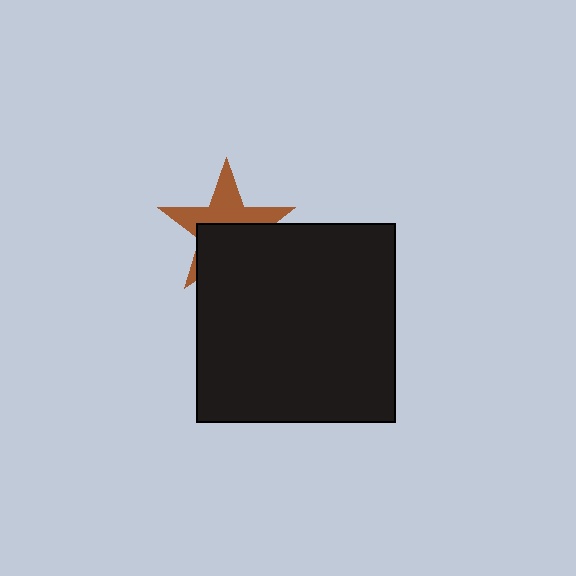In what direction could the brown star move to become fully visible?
The brown star could move up. That would shift it out from behind the black square entirely.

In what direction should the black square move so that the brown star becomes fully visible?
The black square should move down. That is the shortest direction to clear the overlap and leave the brown star fully visible.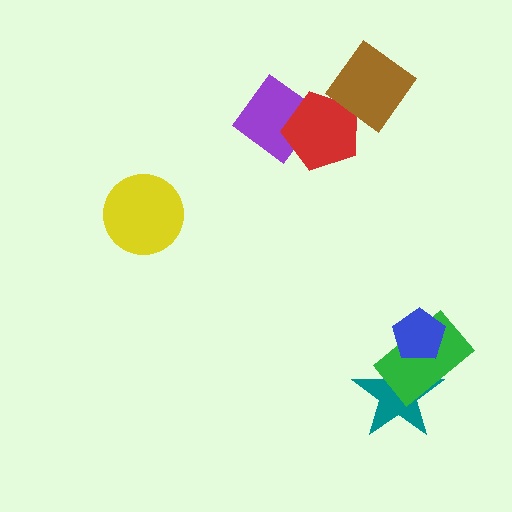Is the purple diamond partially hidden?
Yes, it is partially covered by another shape.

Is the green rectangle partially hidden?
Yes, it is partially covered by another shape.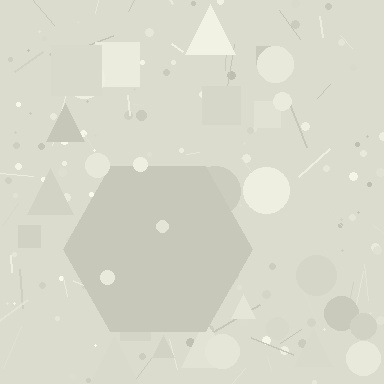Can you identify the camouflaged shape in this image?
The camouflaged shape is a hexagon.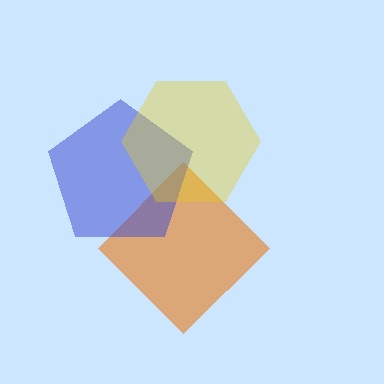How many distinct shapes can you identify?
There are 3 distinct shapes: an orange diamond, a blue pentagon, a yellow hexagon.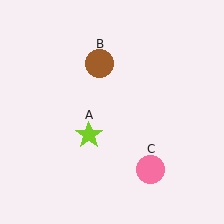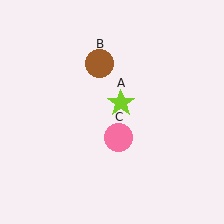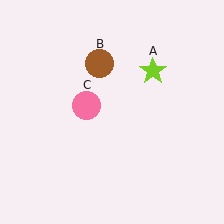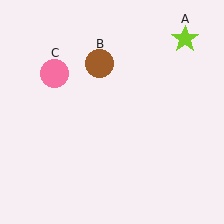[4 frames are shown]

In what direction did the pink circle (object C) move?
The pink circle (object C) moved up and to the left.